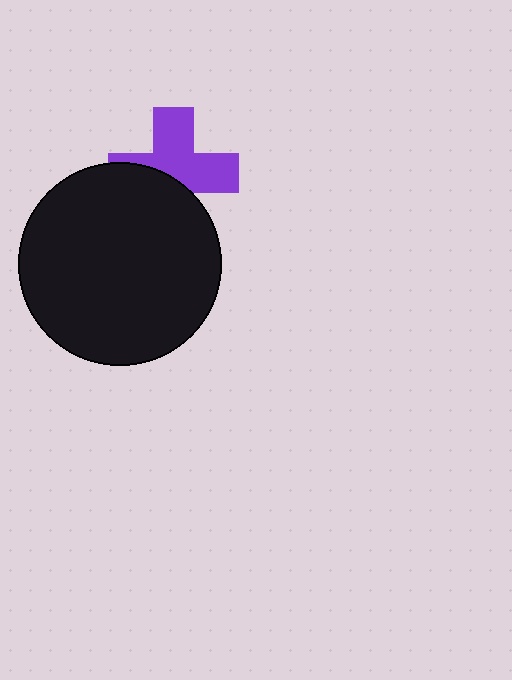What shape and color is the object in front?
The object in front is a black circle.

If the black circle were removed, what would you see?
You would see the complete purple cross.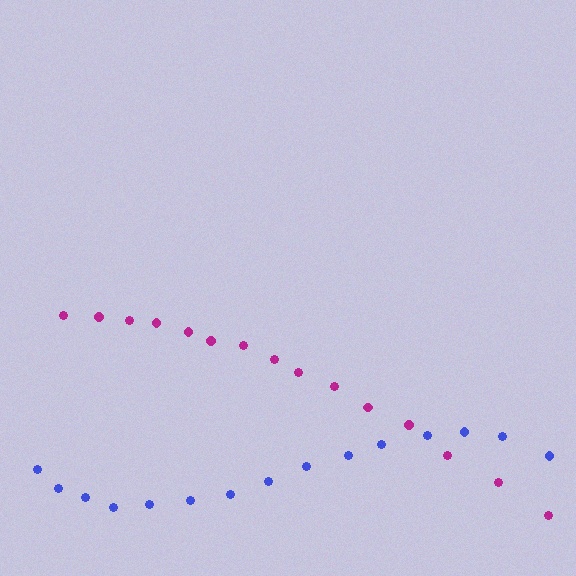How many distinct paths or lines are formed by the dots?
There are 2 distinct paths.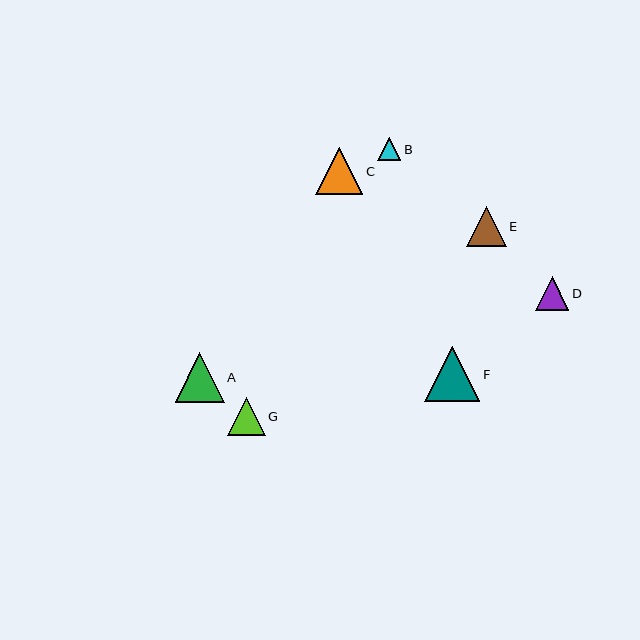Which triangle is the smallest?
Triangle B is the smallest with a size of approximately 23 pixels.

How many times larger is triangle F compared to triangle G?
Triangle F is approximately 1.4 times the size of triangle G.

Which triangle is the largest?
Triangle F is the largest with a size of approximately 55 pixels.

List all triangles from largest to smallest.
From largest to smallest: F, A, C, E, G, D, B.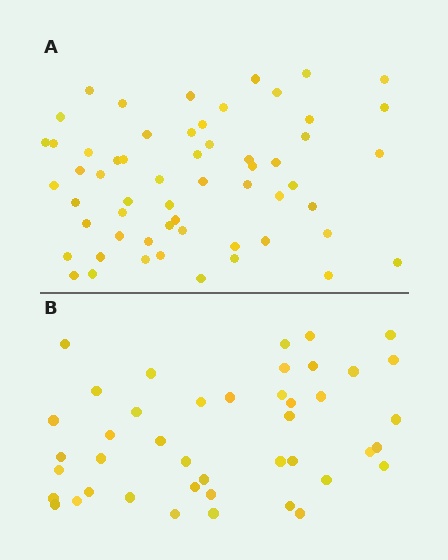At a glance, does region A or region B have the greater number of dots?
Region A (the top region) has more dots.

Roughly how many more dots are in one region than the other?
Region A has approximately 15 more dots than region B.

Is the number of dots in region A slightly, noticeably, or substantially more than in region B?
Region A has noticeably more, but not dramatically so. The ratio is roughly 1.3 to 1.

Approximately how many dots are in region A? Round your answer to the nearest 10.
About 60 dots. (The exact count is 58, which rounds to 60.)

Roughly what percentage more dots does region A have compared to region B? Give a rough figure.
About 35% more.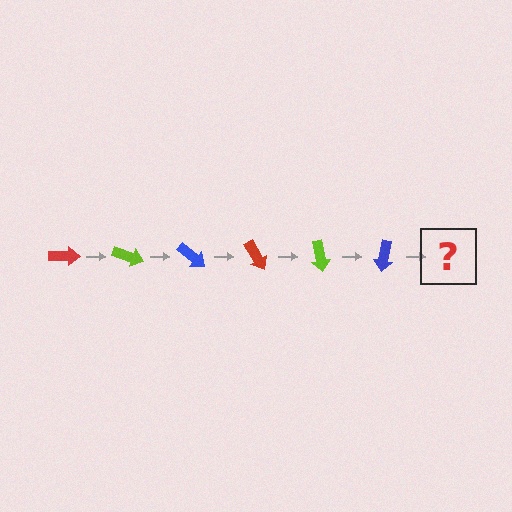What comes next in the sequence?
The next element should be a red arrow, rotated 120 degrees from the start.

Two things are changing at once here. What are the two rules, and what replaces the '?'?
The two rules are that it rotates 20 degrees each step and the color cycles through red, lime, and blue. The '?' should be a red arrow, rotated 120 degrees from the start.